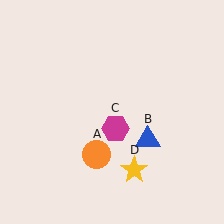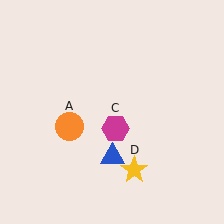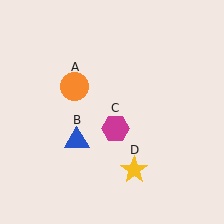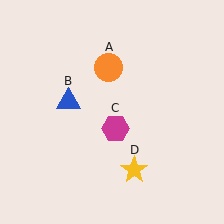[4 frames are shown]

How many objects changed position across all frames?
2 objects changed position: orange circle (object A), blue triangle (object B).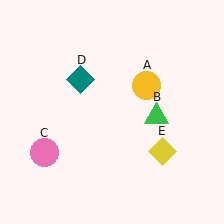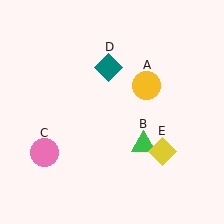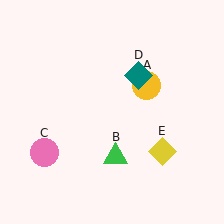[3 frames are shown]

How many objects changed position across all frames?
2 objects changed position: green triangle (object B), teal diamond (object D).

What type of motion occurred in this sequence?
The green triangle (object B), teal diamond (object D) rotated clockwise around the center of the scene.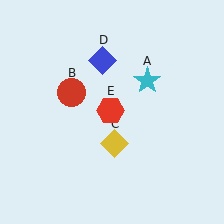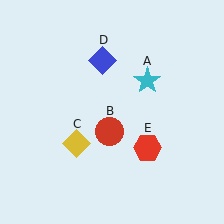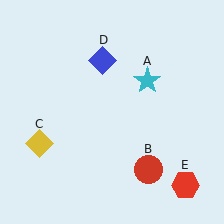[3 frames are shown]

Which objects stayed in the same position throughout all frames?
Cyan star (object A) and blue diamond (object D) remained stationary.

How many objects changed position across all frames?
3 objects changed position: red circle (object B), yellow diamond (object C), red hexagon (object E).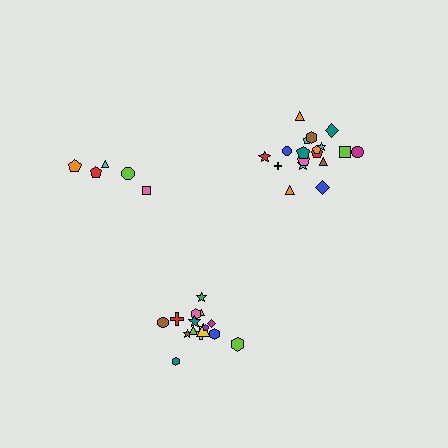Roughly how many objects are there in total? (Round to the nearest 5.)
Roughly 40 objects in total.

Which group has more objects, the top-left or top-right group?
The top-right group.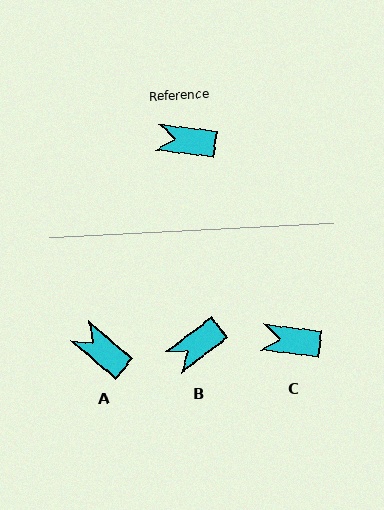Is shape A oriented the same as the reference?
No, it is off by about 34 degrees.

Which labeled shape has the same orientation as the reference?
C.